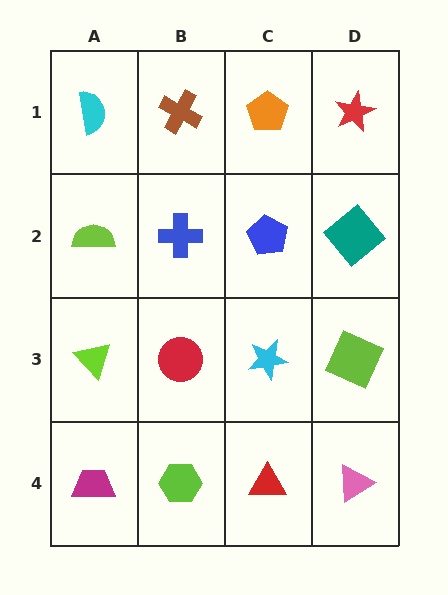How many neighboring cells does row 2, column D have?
3.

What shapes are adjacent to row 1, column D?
A teal diamond (row 2, column D), an orange pentagon (row 1, column C).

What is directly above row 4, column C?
A cyan star.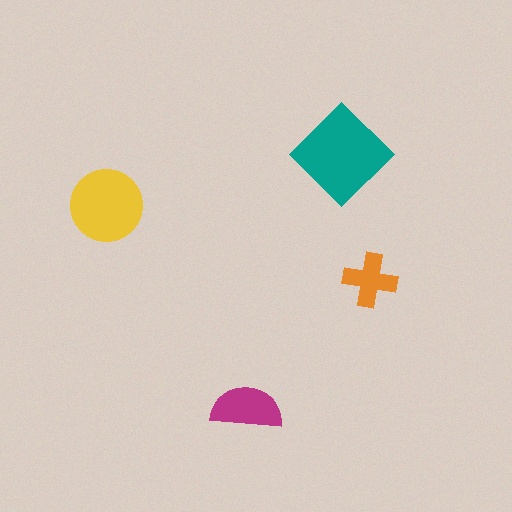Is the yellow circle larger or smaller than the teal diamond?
Smaller.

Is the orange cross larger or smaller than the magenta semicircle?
Smaller.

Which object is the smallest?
The orange cross.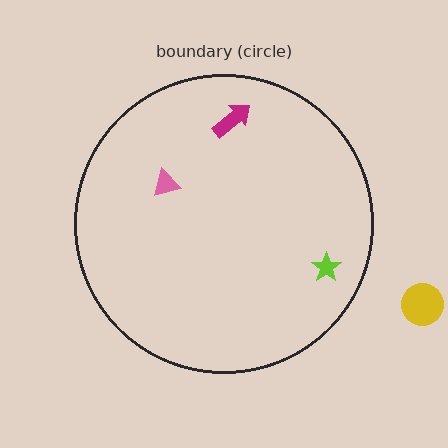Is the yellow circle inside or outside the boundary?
Outside.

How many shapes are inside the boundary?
3 inside, 1 outside.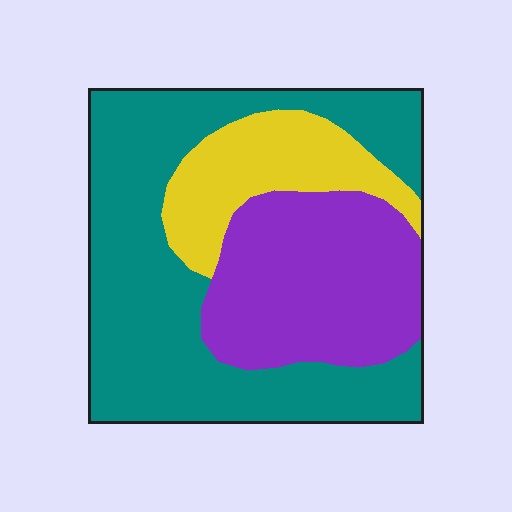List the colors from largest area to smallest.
From largest to smallest: teal, purple, yellow.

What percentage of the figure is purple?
Purple takes up about one third (1/3) of the figure.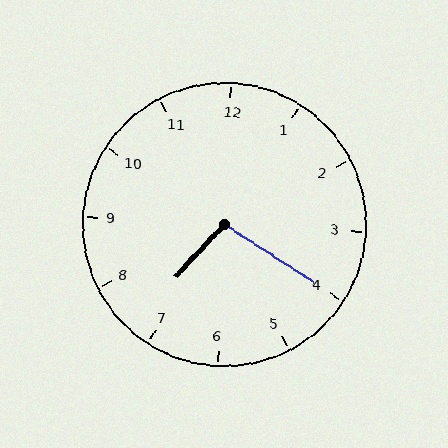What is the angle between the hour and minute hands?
Approximately 100 degrees.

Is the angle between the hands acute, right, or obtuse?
It is obtuse.